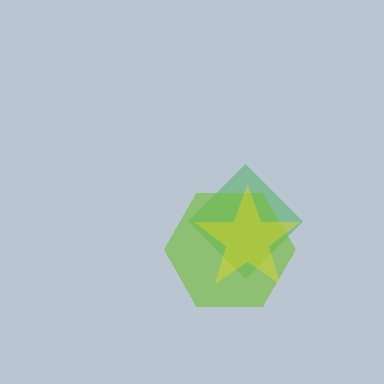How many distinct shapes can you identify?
There are 3 distinct shapes: a green diamond, a lime hexagon, a yellow star.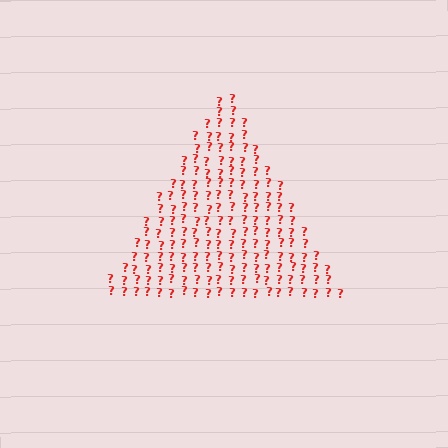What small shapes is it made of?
It is made of small question marks.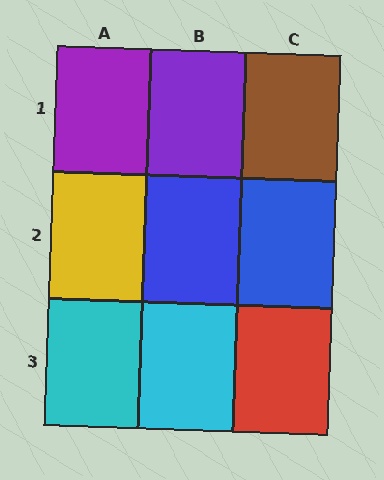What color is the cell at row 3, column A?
Cyan.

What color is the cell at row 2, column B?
Blue.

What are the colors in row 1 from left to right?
Purple, purple, brown.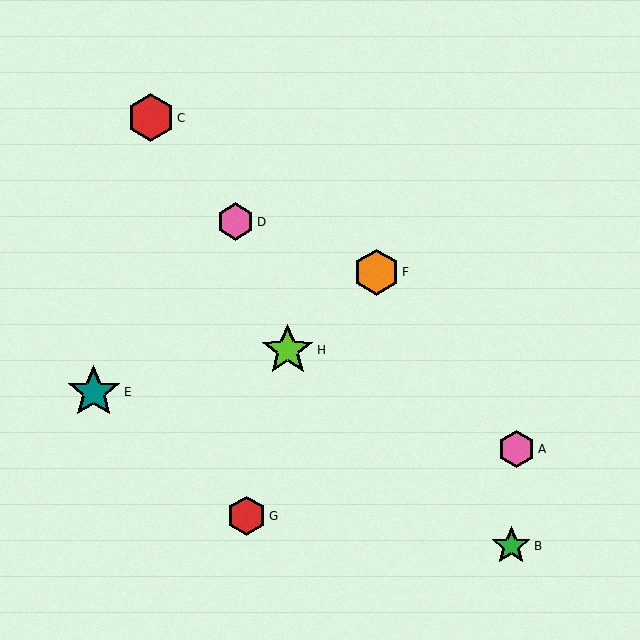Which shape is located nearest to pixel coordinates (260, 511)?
The red hexagon (labeled G) at (246, 516) is nearest to that location.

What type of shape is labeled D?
Shape D is a pink hexagon.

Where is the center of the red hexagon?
The center of the red hexagon is at (246, 516).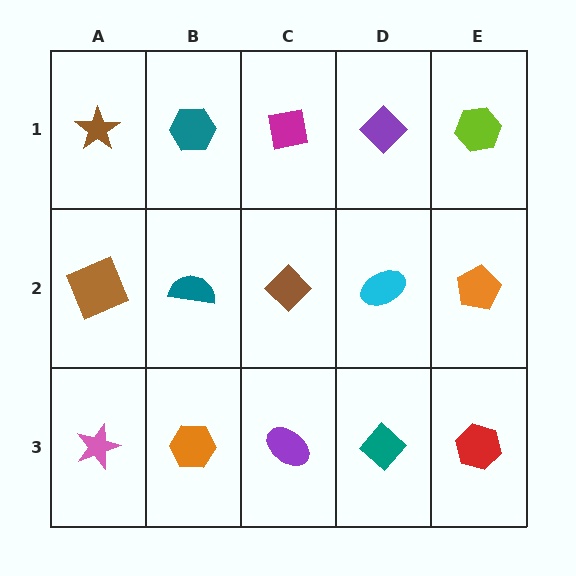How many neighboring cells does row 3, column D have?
3.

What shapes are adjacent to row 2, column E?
A lime hexagon (row 1, column E), a red hexagon (row 3, column E), a cyan ellipse (row 2, column D).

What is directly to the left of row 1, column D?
A magenta square.